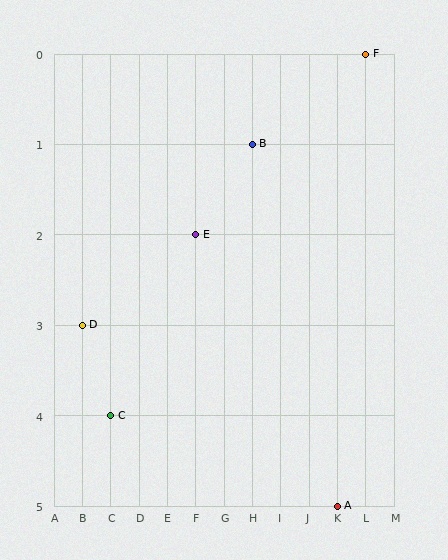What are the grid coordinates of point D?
Point D is at grid coordinates (B, 3).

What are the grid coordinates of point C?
Point C is at grid coordinates (C, 4).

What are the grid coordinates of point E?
Point E is at grid coordinates (F, 2).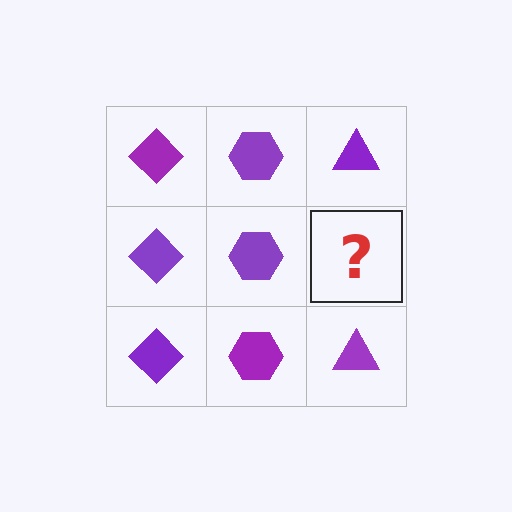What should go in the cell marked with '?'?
The missing cell should contain a purple triangle.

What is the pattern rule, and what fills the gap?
The rule is that each column has a consistent shape. The gap should be filled with a purple triangle.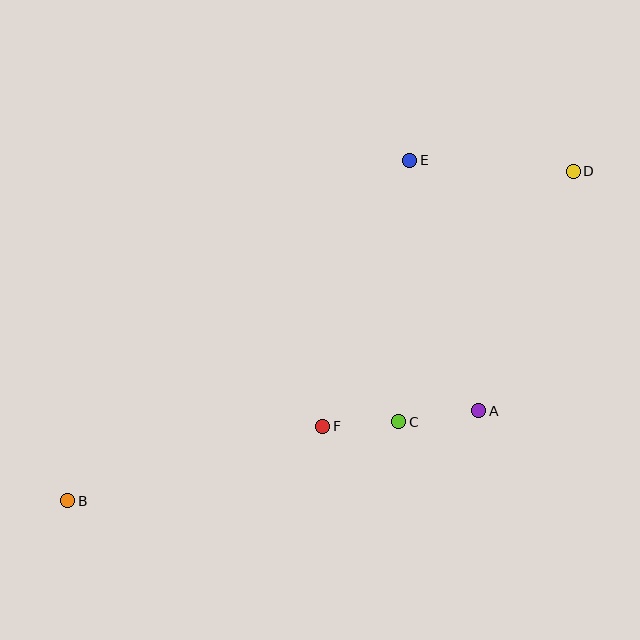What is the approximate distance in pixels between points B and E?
The distance between B and E is approximately 483 pixels.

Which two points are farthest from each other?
Points B and D are farthest from each other.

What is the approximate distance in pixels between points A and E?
The distance between A and E is approximately 260 pixels.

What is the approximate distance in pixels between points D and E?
The distance between D and E is approximately 164 pixels.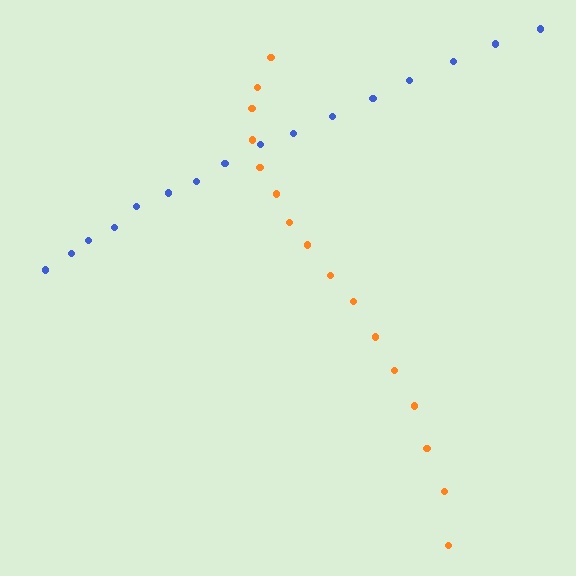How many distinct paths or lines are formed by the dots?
There are 2 distinct paths.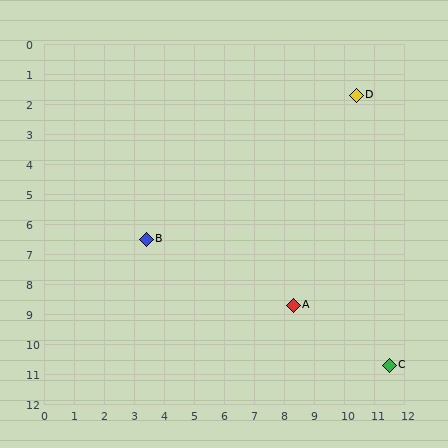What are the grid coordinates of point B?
Point B is at approximately (3.4, 6.5).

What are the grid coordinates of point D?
Point D is at approximately (10.4, 1.7).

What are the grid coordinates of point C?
Point C is at approximately (11.5, 10.7).